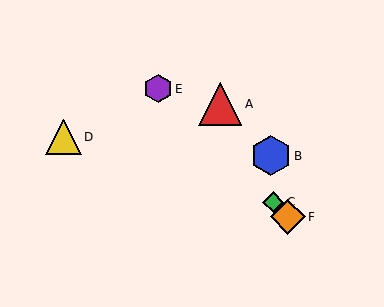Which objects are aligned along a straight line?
Objects C, E, F are aligned along a straight line.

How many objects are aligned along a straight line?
3 objects (C, E, F) are aligned along a straight line.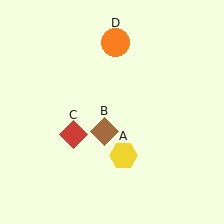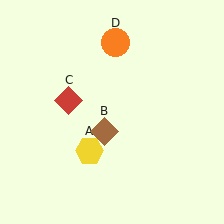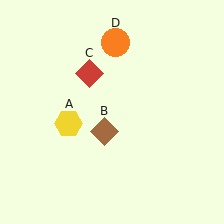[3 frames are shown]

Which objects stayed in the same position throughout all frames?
Brown diamond (object B) and orange circle (object D) remained stationary.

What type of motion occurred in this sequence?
The yellow hexagon (object A), red diamond (object C) rotated clockwise around the center of the scene.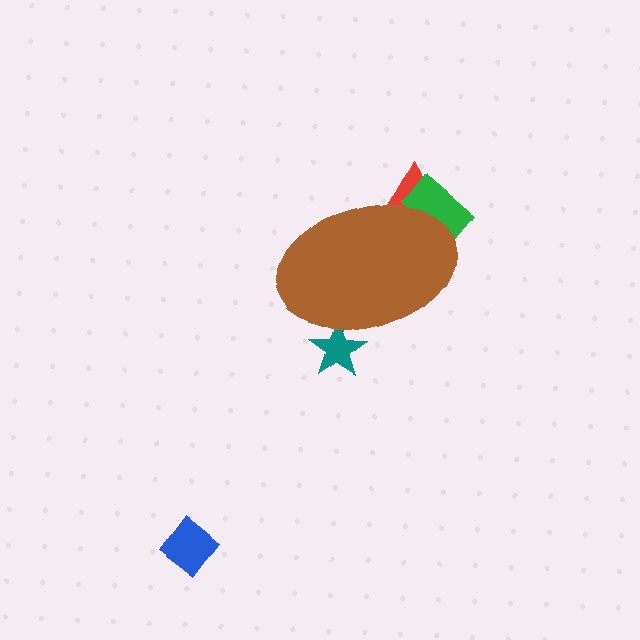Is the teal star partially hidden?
Yes, the teal star is partially hidden behind the brown ellipse.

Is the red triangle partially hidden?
Yes, the red triangle is partially hidden behind the brown ellipse.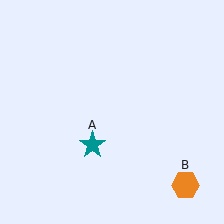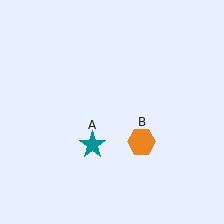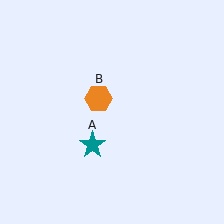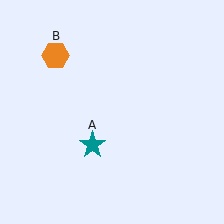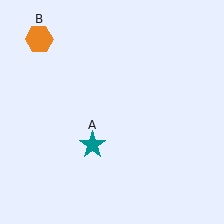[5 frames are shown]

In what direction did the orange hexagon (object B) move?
The orange hexagon (object B) moved up and to the left.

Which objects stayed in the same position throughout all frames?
Teal star (object A) remained stationary.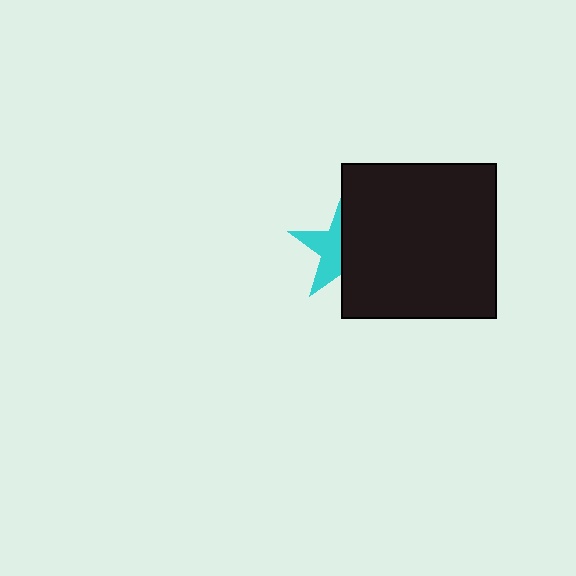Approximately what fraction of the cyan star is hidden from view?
Roughly 54% of the cyan star is hidden behind the black square.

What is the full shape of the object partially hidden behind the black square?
The partially hidden object is a cyan star.